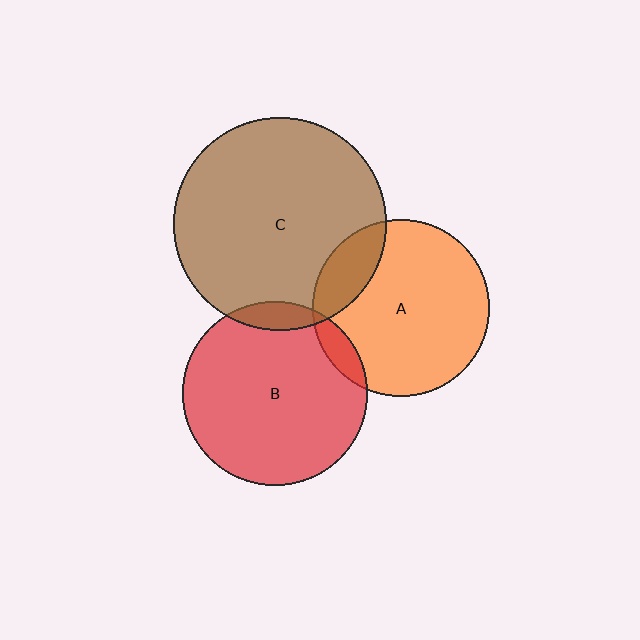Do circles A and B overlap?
Yes.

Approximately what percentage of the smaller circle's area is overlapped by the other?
Approximately 10%.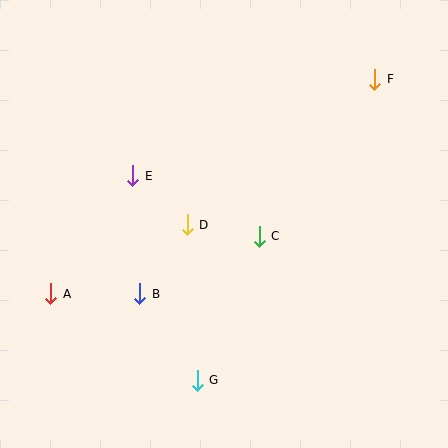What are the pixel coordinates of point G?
Point G is at (197, 380).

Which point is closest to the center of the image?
Point D at (187, 225) is closest to the center.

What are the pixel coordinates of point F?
Point F is at (375, 79).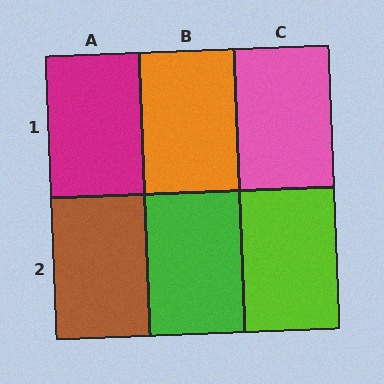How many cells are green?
1 cell is green.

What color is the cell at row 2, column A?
Brown.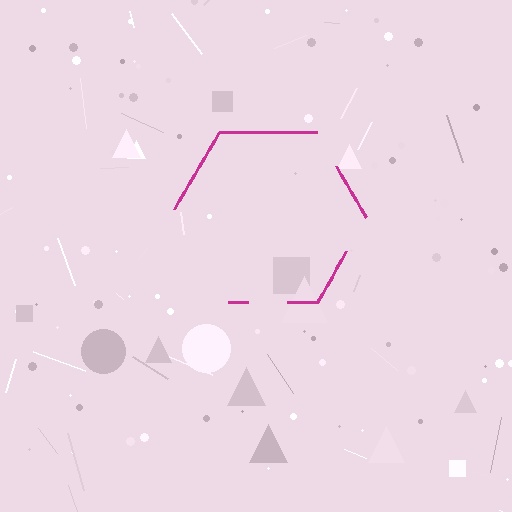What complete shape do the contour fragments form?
The contour fragments form a hexagon.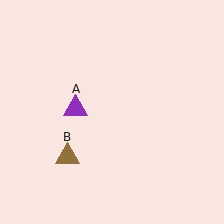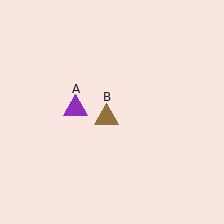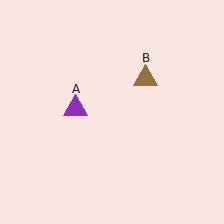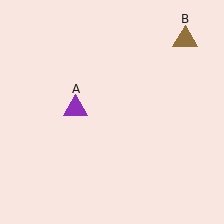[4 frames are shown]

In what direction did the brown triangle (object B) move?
The brown triangle (object B) moved up and to the right.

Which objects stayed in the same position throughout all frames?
Purple triangle (object A) remained stationary.